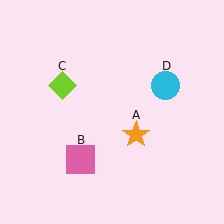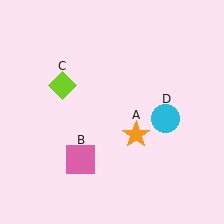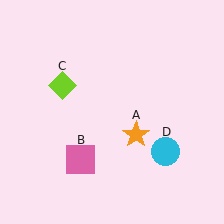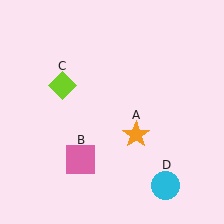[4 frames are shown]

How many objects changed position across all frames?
1 object changed position: cyan circle (object D).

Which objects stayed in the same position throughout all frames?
Orange star (object A) and pink square (object B) and lime diamond (object C) remained stationary.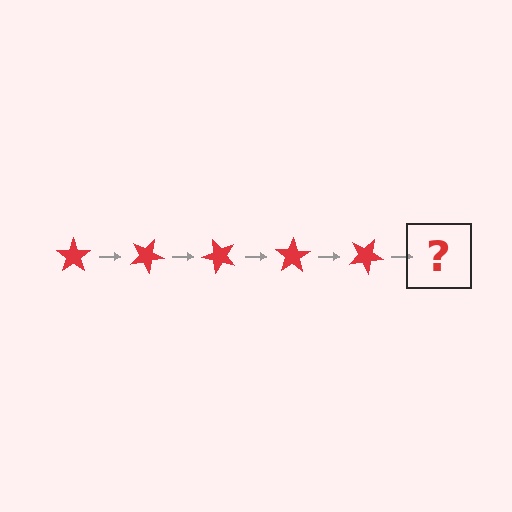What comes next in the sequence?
The next element should be a red star rotated 125 degrees.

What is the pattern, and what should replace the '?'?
The pattern is that the star rotates 25 degrees each step. The '?' should be a red star rotated 125 degrees.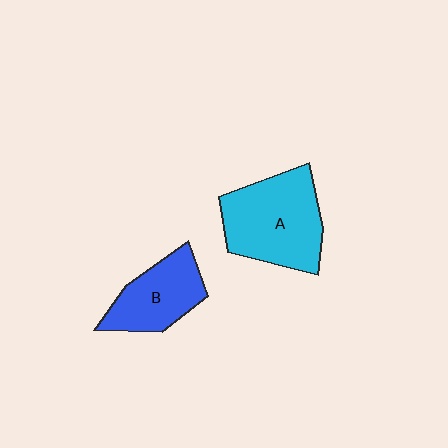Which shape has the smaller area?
Shape B (blue).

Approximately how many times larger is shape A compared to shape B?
Approximately 1.5 times.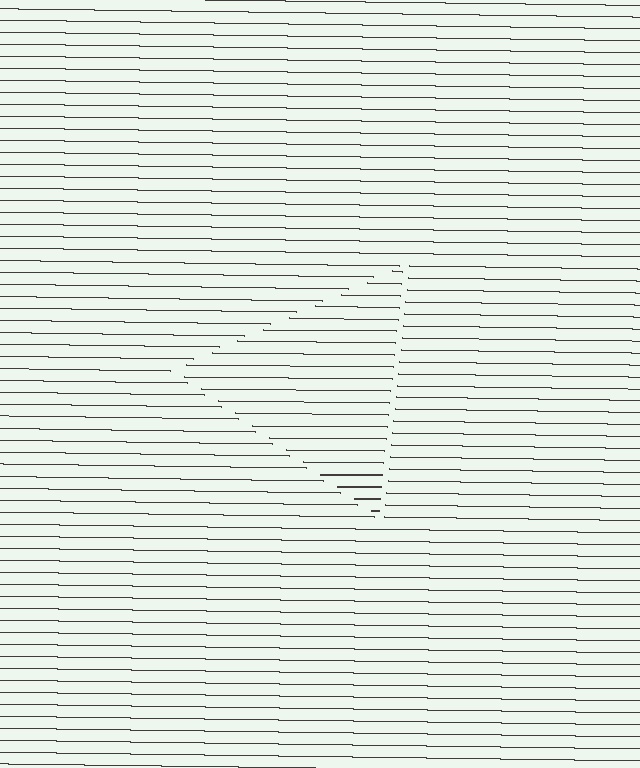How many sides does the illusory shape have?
3 sides — the line-ends trace a triangle.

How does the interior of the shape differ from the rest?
The interior of the shape contains the same grating, shifted by half a period — the contour is defined by the phase discontinuity where line-ends from the inner and outer gratings abut.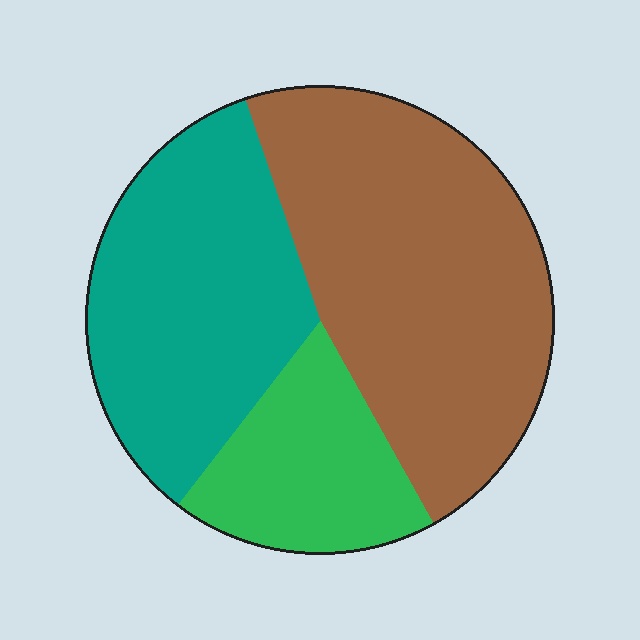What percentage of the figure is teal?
Teal takes up between a third and a half of the figure.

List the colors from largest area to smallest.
From largest to smallest: brown, teal, green.